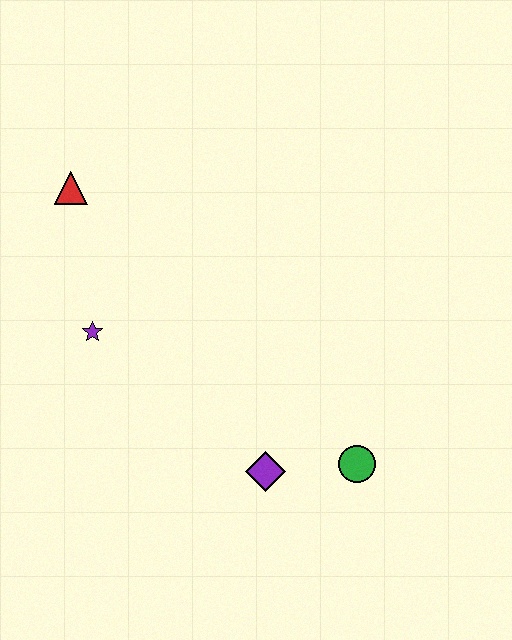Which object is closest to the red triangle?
The purple star is closest to the red triangle.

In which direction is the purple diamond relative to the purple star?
The purple diamond is to the right of the purple star.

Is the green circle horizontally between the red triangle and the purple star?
No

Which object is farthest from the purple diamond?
The red triangle is farthest from the purple diamond.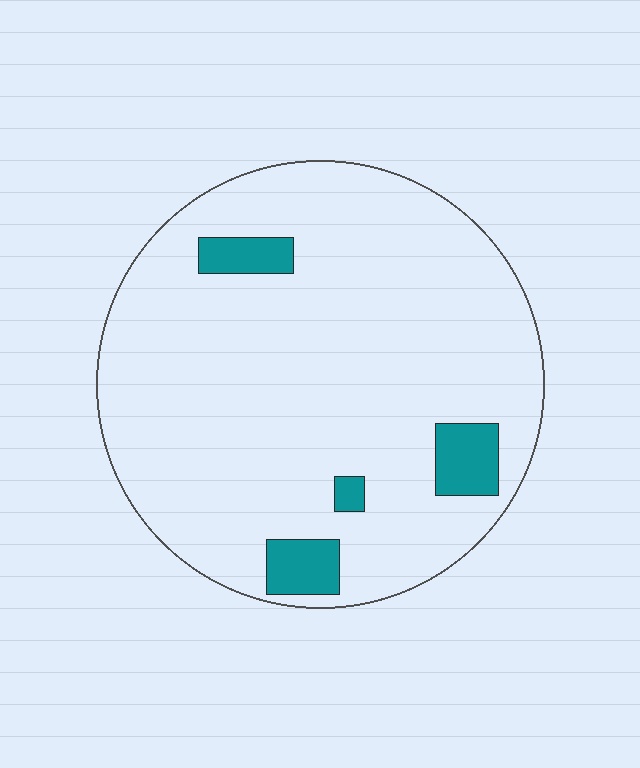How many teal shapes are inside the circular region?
4.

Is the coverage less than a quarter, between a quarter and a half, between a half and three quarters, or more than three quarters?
Less than a quarter.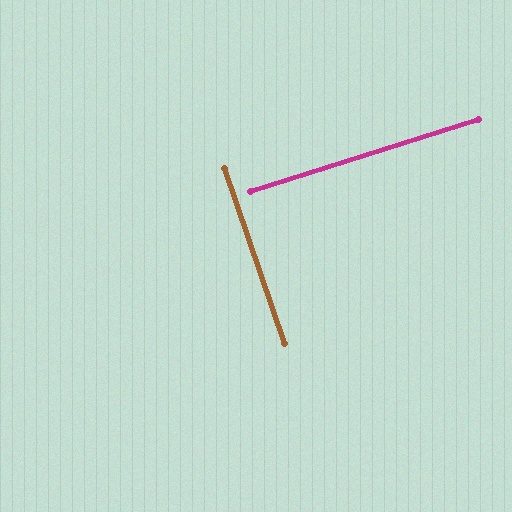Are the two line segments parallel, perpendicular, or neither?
Perpendicular — they meet at approximately 89°.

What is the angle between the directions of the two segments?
Approximately 89 degrees.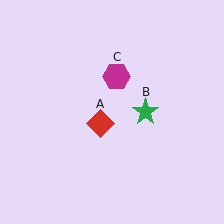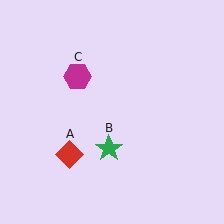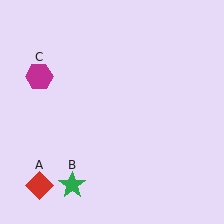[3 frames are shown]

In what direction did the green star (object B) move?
The green star (object B) moved down and to the left.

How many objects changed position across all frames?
3 objects changed position: red diamond (object A), green star (object B), magenta hexagon (object C).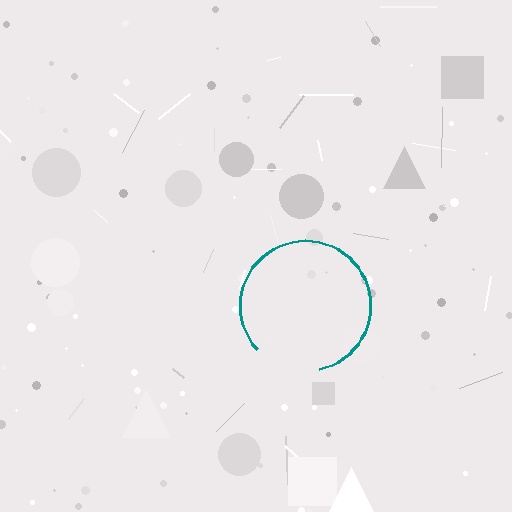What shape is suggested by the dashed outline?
The dashed outline suggests a circle.